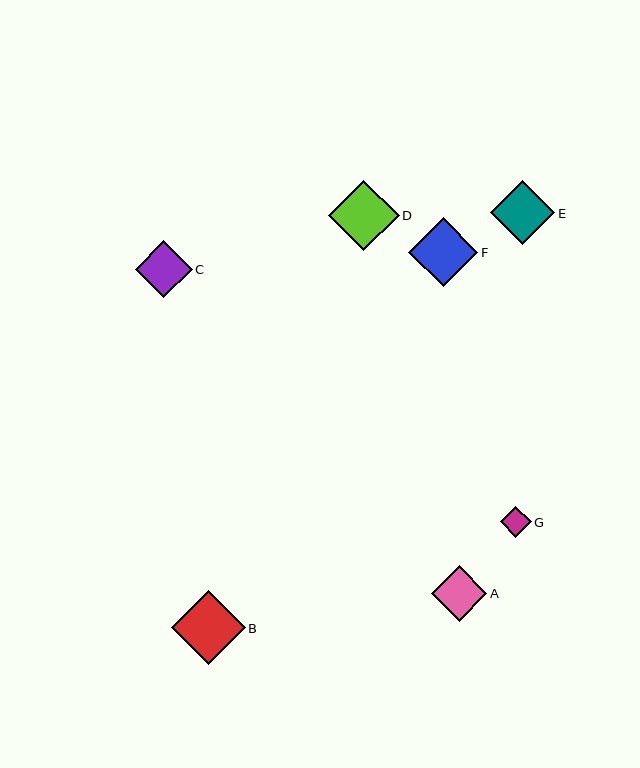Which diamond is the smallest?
Diamond G is the smallest with a size of approximately 31 pixels.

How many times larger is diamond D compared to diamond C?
Diamond D is approximately 1.2 times the size of diamond C.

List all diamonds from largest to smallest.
From largest to smallest: B, D, F, E, C, A, G.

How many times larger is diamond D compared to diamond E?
Diamond D is approximately 1.1 times the size of diamond E.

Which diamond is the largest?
Diamond B is the largest with a size of approximately 74 pixels.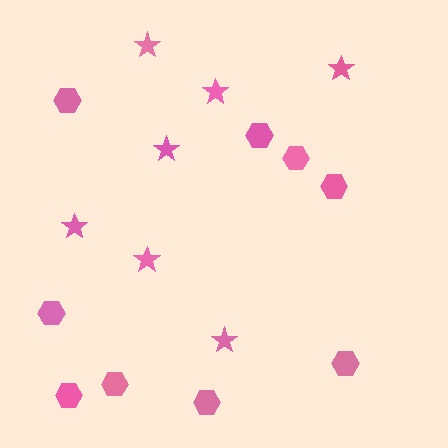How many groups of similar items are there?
There are 2 groups: one group of stars (7) and one group of hexagons (9).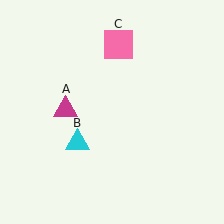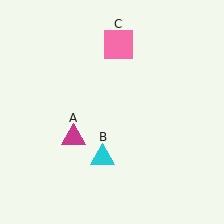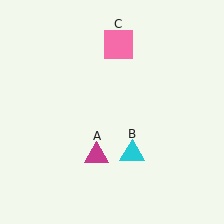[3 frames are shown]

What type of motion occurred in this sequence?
The magenta triangle (object A), cyan triangle (object B) rotated counterclockwise around the center of the scene.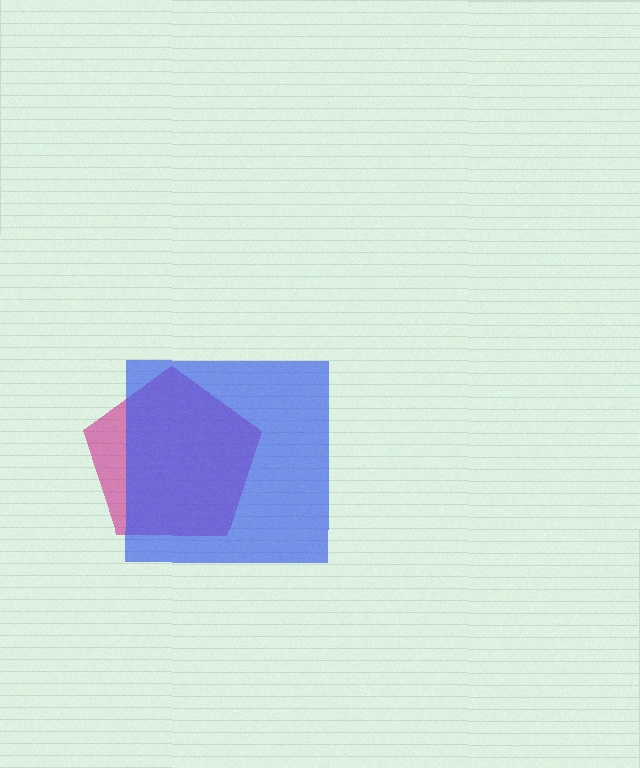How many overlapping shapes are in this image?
There are 2 overlapping shapes in the image.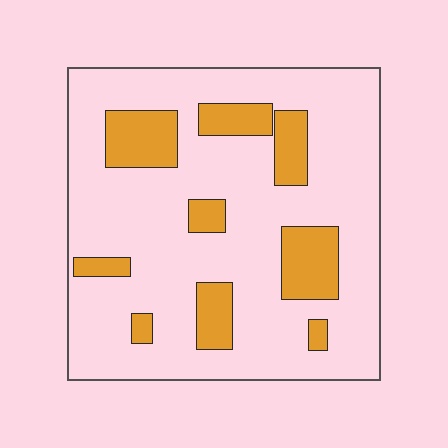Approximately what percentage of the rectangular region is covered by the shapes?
Approximately 20%.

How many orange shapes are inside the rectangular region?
9.